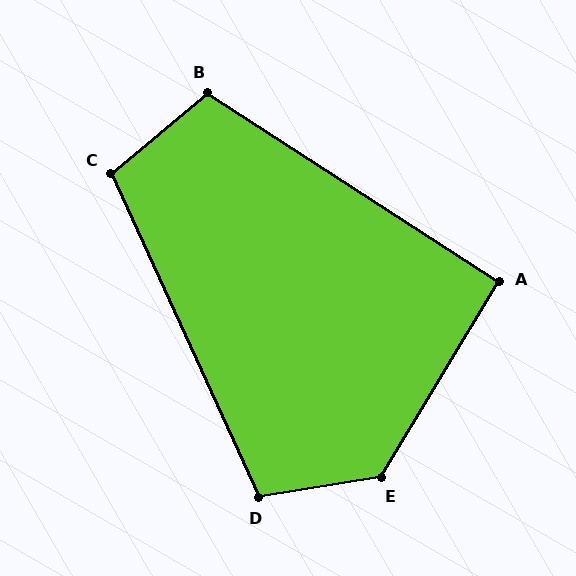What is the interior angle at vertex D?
Approximately 105 degrees (obtuse).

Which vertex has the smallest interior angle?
A, at approximately 92 degrees.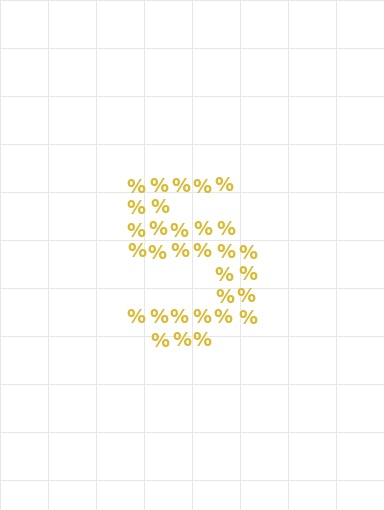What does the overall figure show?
The overall figure shows the digit 5.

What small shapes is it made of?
It is made of small percent signs.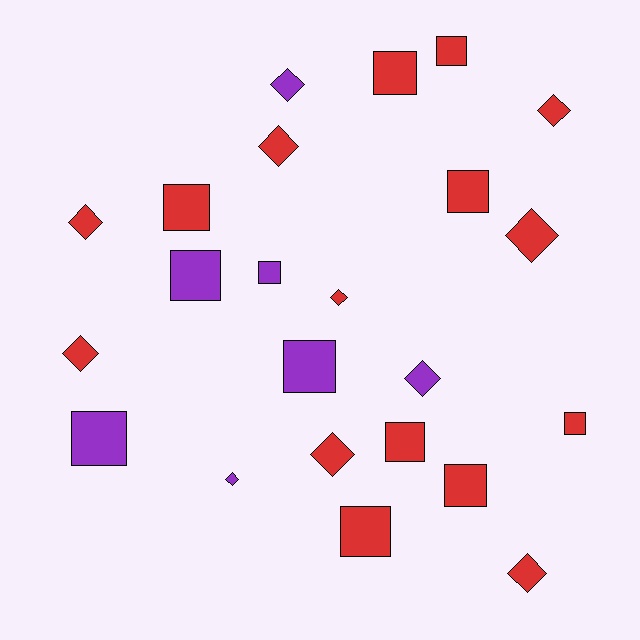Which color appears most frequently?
Red, with 16 objects.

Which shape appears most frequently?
Square, with 12 objects.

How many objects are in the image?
There are 23 objects.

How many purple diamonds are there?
There are 3 purple diamonds.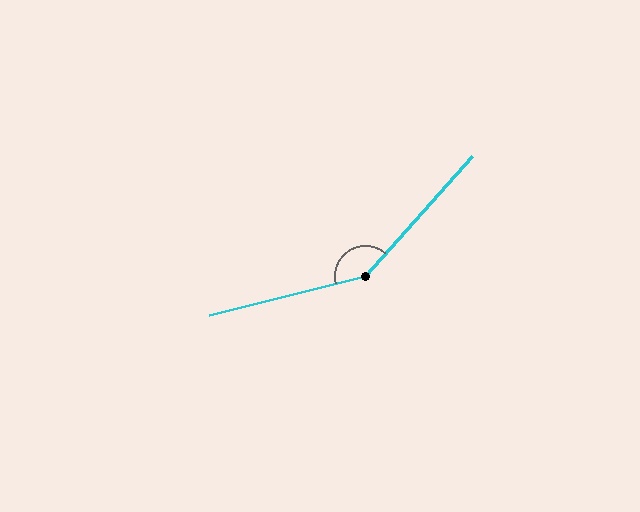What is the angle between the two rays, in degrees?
Approximately 146 degrees.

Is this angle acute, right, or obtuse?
It is obtuse.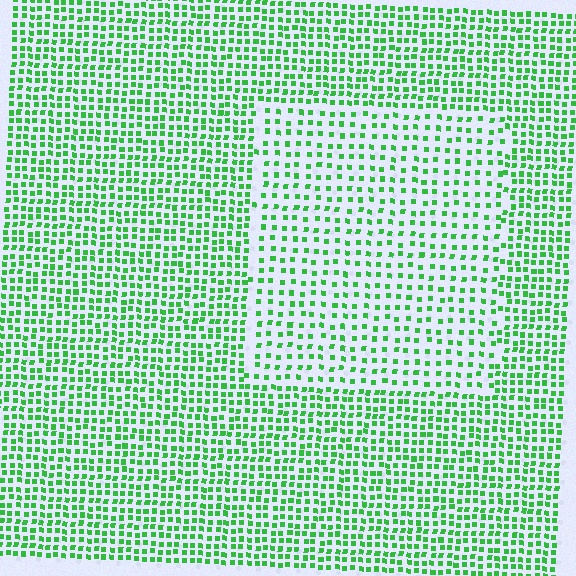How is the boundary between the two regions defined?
The boundary is defined by a change in element density (approximately 1.8x ratio). All elements are the same color, size, and shape.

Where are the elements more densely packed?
The elements are more densely packed outside the rectangle boundary.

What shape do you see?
I see a rectangle.